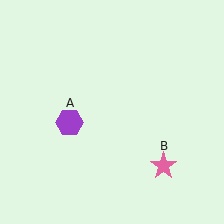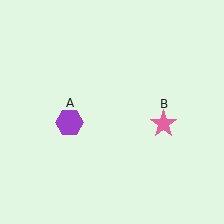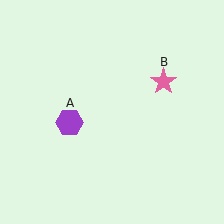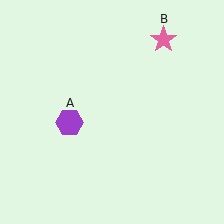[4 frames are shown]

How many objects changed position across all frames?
1 object changed position: pink star (object B).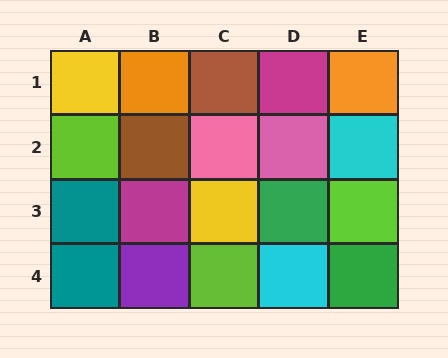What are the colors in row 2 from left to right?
Lime, brown, pink, pink, cyan.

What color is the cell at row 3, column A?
Teal.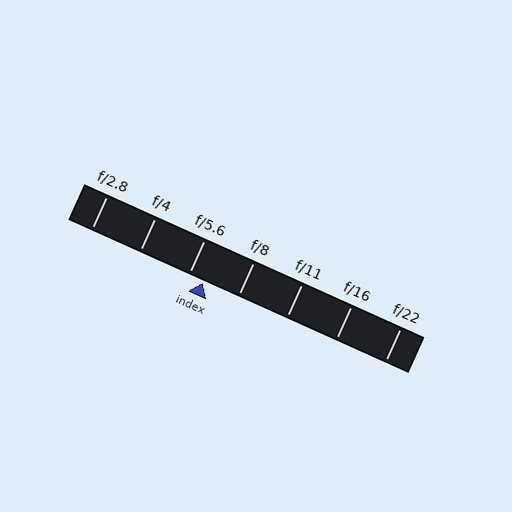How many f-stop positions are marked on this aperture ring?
There are 7 f-stop positions marked.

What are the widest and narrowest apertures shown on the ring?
The widest aperture shown is f/2.8 and the narrowest is f/22.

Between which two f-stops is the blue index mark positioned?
The index mark is between f/5.6 and f/8.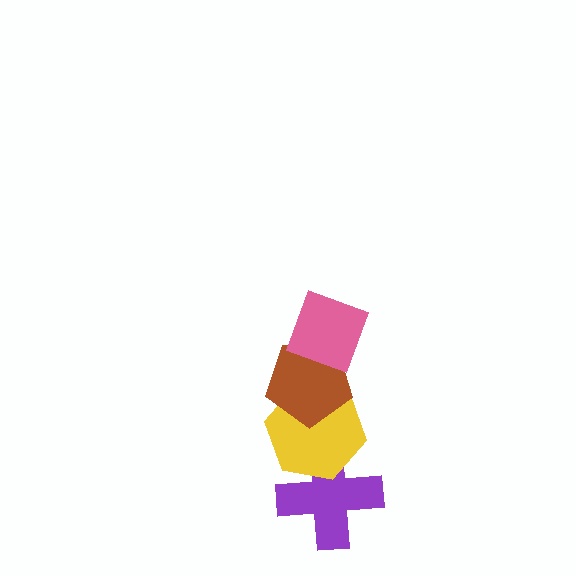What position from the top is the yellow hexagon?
The yellow hexagon is 3rd from the top.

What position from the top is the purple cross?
The purple cross is 4th from the top.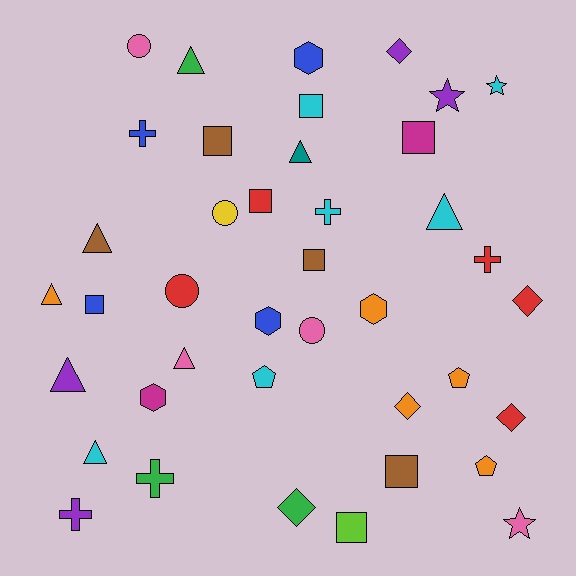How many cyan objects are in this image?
There are 6 cyan objects.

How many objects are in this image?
There are 40 objects.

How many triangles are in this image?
There are 8 triangles.